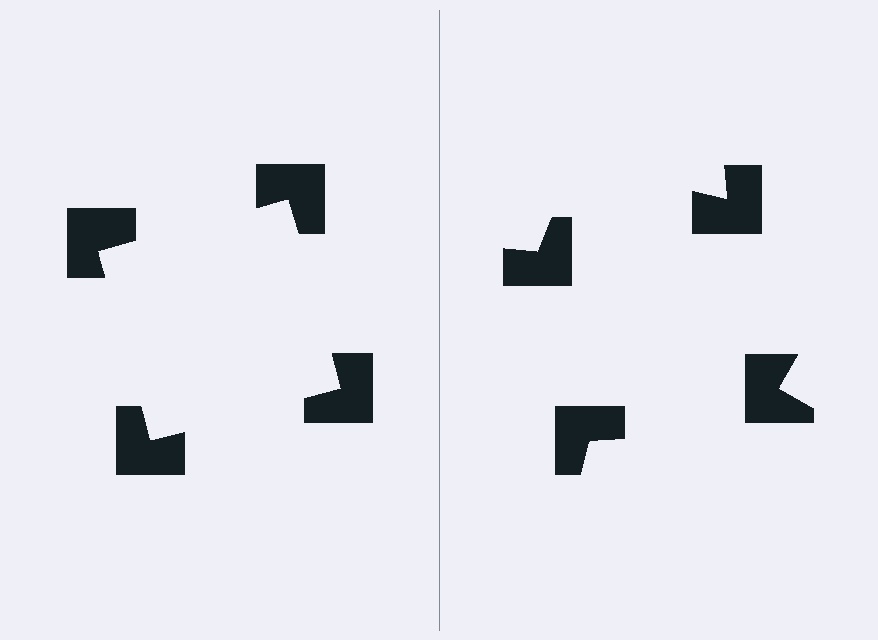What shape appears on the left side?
An illusory square.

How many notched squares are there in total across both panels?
8 — 4 on each side.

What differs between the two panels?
The notched squares are positioned identically on both sides; only the wedge orientations differ. On the left they align to a square; on the right they are misaligned.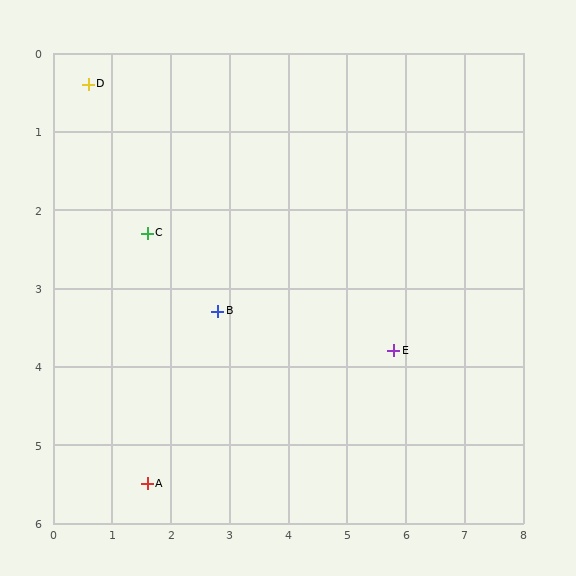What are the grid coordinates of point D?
Point D is at approximately (0.6, 0.4).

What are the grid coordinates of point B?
Point B is at approximately (2.8, 3.3).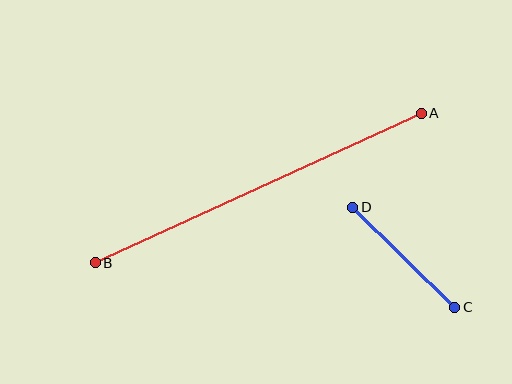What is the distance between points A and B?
The distance is approximately 359 pixels.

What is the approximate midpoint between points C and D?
The midpoint is at approximately (404, 257) pixels.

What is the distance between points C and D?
The distance is approximately 143 pixels.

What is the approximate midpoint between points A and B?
The midpoint is at approximately (258, 188) pixels.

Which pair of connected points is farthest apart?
Points A and B are farthest apart.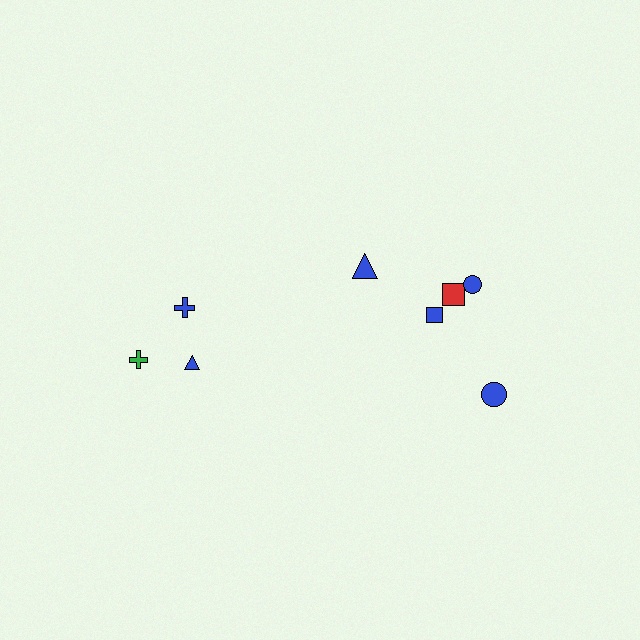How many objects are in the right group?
There are 5 objects.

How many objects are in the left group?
There are 3 objects.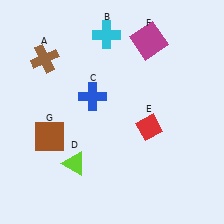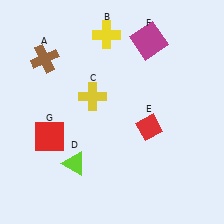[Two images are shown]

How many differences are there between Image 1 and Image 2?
There are 3 differences between the two images.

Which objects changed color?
B changed from cyan to yellow. C changed from blue to yellow. G changed from brown to red.